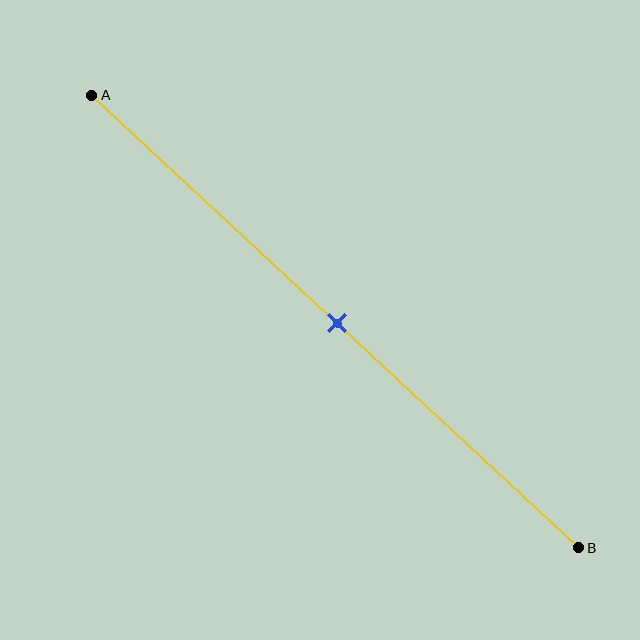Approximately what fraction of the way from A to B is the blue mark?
The blue mark is approximately 50% of the way from A to B.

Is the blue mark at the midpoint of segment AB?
Yes, the mark is approximately at the midpoint.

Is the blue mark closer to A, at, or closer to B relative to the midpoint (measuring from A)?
The blue mark is approximately at the midpoint of segment AB.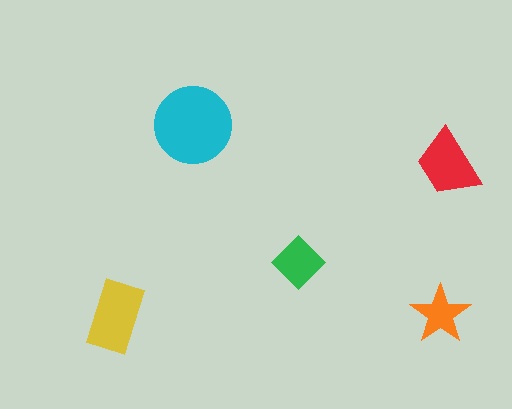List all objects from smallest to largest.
The orange star, the green diamond, the red trapezoid, the yellow rectangle, the cyan circle.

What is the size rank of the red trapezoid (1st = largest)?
3rd.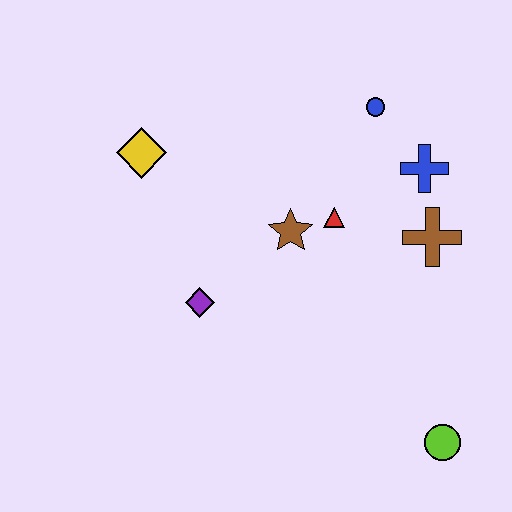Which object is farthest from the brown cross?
The yellow diamond is farthest from the brown cross.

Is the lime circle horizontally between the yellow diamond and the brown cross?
No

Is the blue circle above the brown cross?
Yes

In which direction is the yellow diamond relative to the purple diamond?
The yellow diamond is above the purple diamond.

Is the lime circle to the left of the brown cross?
No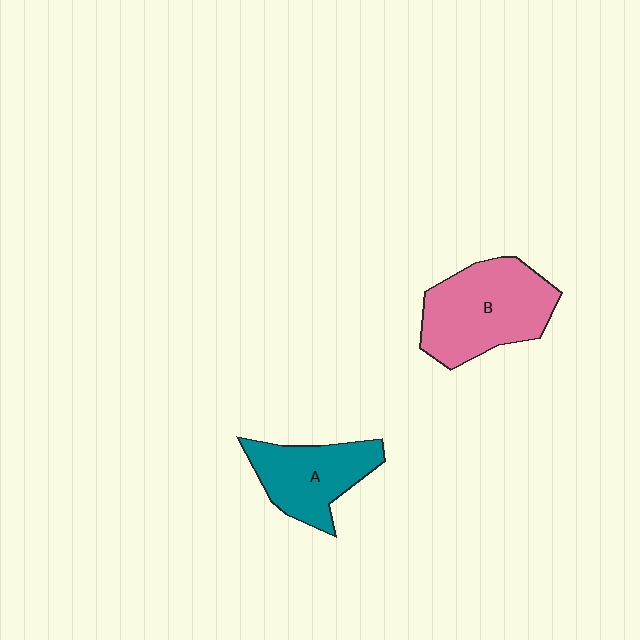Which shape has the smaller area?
Shape A (teal).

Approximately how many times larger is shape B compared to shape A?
Approximately 1.4 times.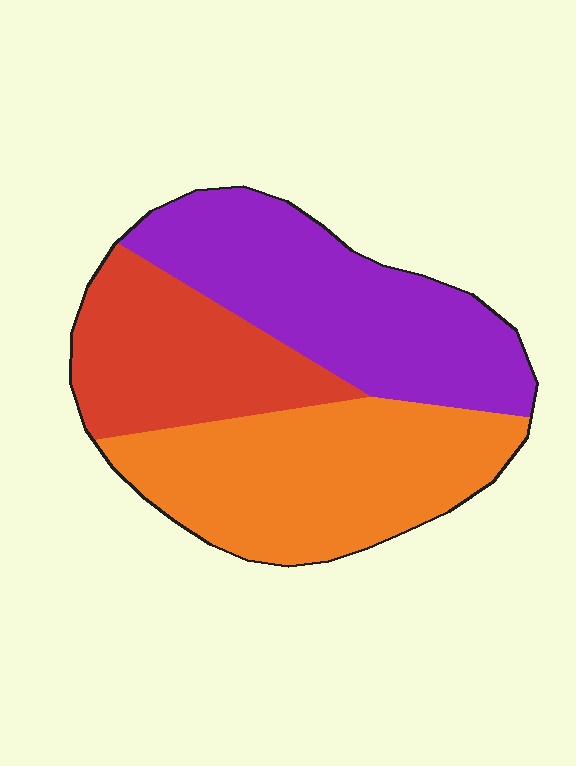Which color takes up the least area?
Red, at roughly 25%.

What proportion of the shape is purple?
Purple covers 37% of the shape.